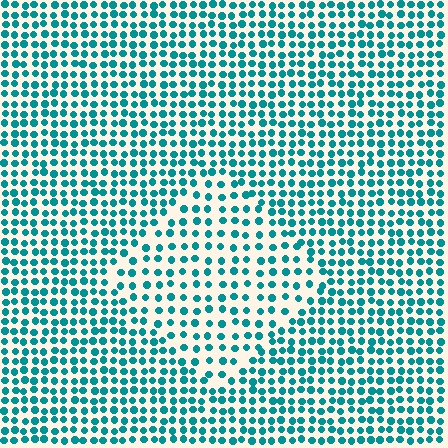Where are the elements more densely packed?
The elements are more densely packed outside the diamond boundary.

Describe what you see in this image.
The image contains small teal elements arranged at two different densities. A diamond-shaped region is visible where the elements are less densely packed than the surrounding area.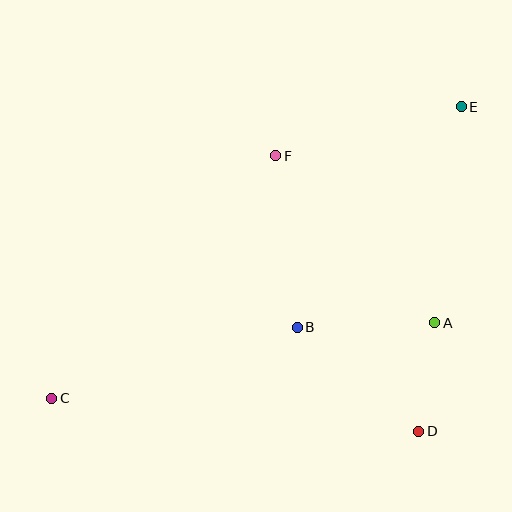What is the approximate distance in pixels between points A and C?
The distance between A and C is approximately 391 pixels.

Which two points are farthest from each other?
Points C and E are farthest from each other.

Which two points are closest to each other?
Points A and D are closest to each other.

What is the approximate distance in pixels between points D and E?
The distance between D and E is approximately 327 pixels.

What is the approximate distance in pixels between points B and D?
The distance between B and D is approximately 160 pixels.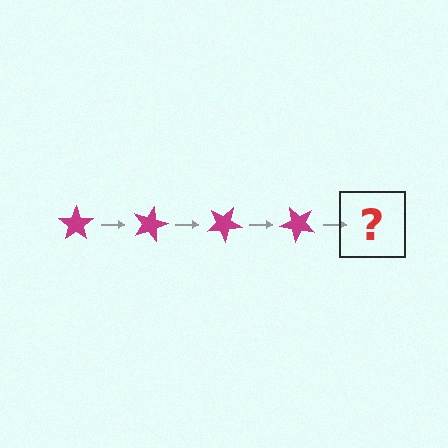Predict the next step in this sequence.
The next step is a magenta star rotated 60 degrees.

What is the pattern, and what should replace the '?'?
The pattern is that the star rotates 15 degrees each step. The '?' should be a magenta star rotated 60 degrees.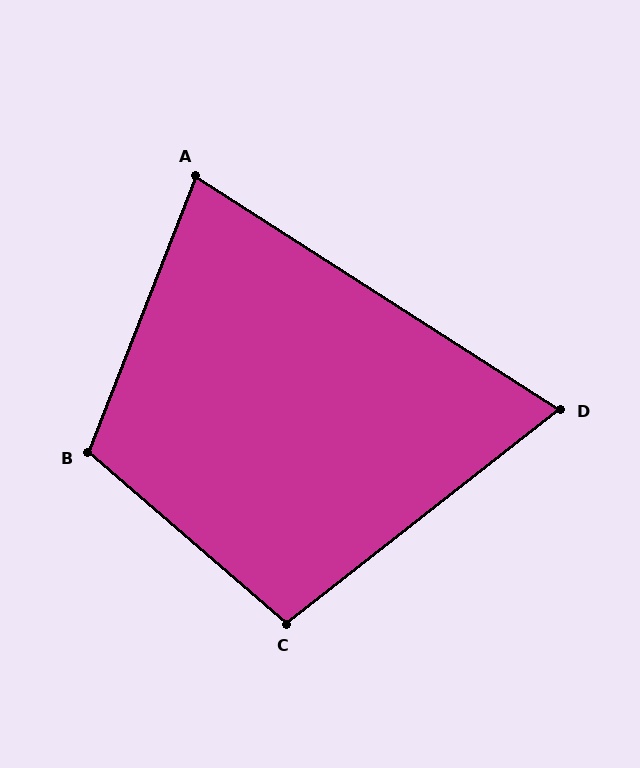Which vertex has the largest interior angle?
B, at approximately 109 degrees.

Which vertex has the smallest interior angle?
D, at approximately 71 degrees.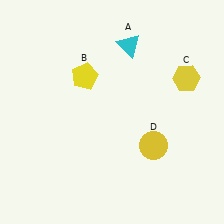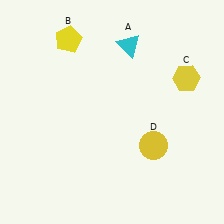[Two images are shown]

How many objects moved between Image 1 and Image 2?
1 object moved between the two images.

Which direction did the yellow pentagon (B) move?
The yellow pentagon (B) moved up.